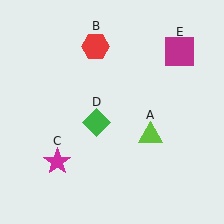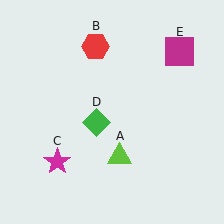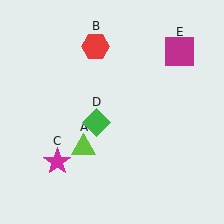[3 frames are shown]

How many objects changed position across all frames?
1 object changed position: lime triangle (object A).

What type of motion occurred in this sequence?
The lime triangle (object A) rotated clockwise around the center of the scene.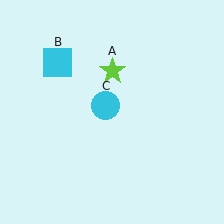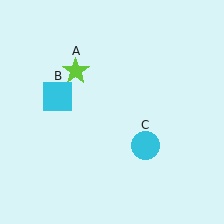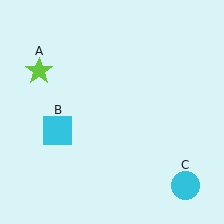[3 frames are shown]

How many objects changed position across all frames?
3 objects changed position: lime star (object A), cyan square (object B), cyan circle (object C).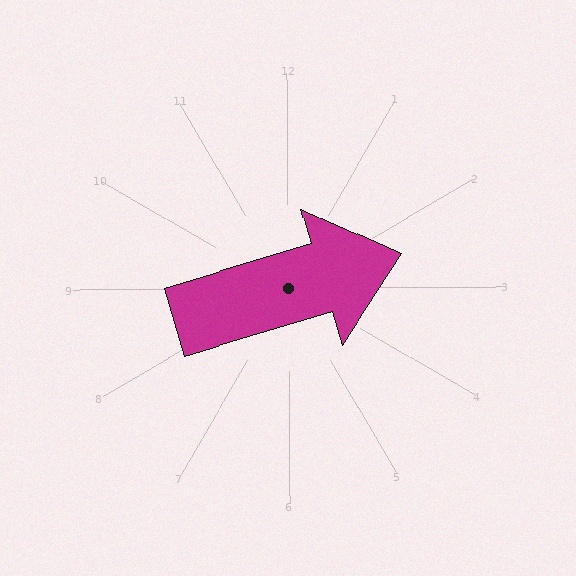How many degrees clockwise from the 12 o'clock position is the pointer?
Approximately 73 degrees.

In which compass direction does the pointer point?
East.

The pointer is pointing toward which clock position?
Roughly 2 o'clock.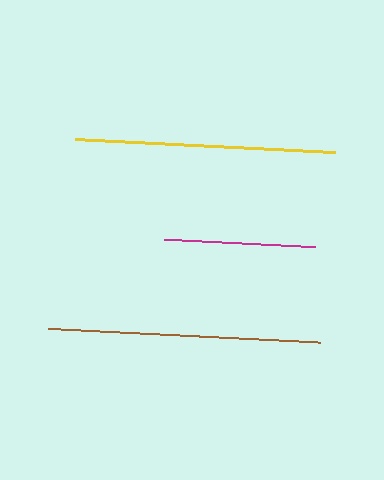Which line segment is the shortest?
The magenta line is the shortest at approximately 150 pixels.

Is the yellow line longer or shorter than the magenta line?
The yellow line is longer than the magenta line.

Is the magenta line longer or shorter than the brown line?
The brown line is longer than the magenta line.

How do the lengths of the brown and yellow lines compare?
The brown and yellow lines are approximately the same length.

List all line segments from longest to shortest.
From longest to shortest: brown, yellow, magenta.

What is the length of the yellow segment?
The yellow segment is approximately 261 pixels long.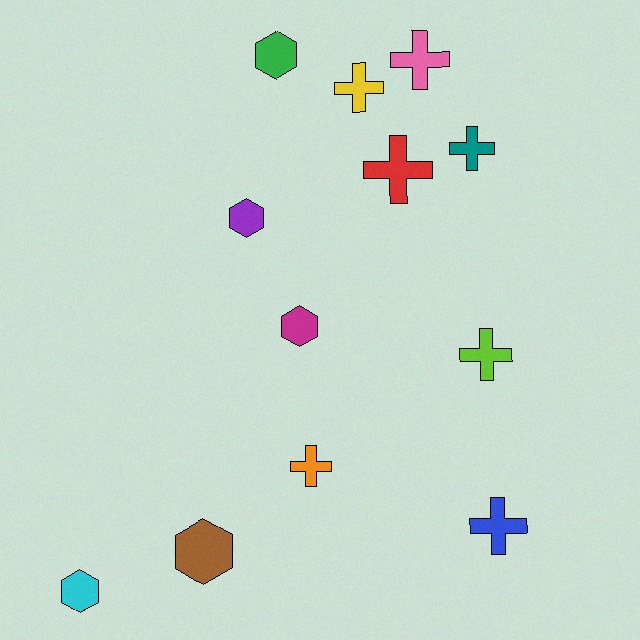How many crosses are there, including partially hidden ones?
There are 7 crosses.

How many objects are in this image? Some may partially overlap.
There are 12 objects.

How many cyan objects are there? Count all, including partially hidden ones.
There is 1 cyan object.